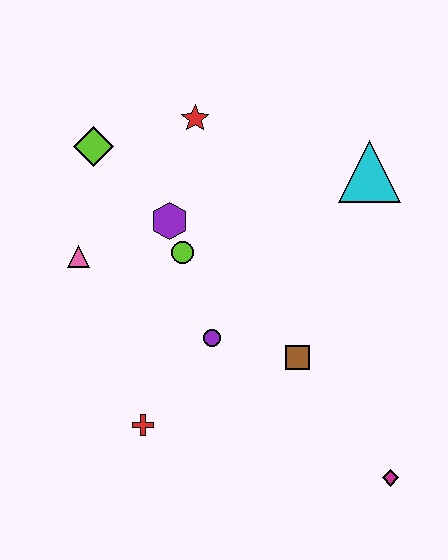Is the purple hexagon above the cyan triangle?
No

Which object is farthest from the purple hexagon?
The magenta diamond is farthest from the purple hexagon.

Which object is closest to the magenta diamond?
The brown square is closest to the magenta diamond.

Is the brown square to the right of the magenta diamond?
No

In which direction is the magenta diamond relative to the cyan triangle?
The magenta diamond is below the cyan triangle.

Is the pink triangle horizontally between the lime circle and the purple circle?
No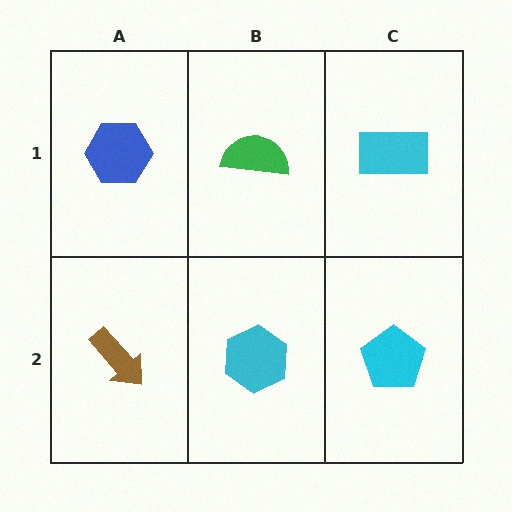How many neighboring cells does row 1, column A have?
2.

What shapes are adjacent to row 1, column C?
A cyan pentagon (row 2, column C), a green semicircle (row 1, column B).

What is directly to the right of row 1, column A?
A green semicircle.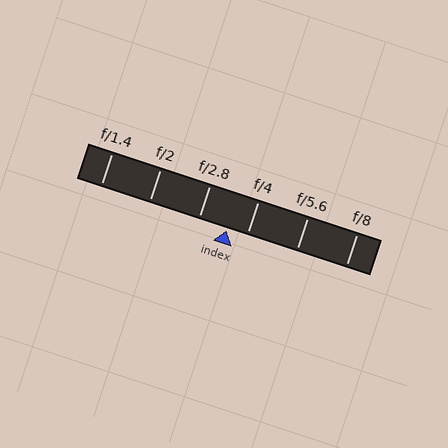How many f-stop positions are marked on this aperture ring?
There are 6 f-stop positions marked.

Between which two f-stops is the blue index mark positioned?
The index mark is between f/2.8 and f/4.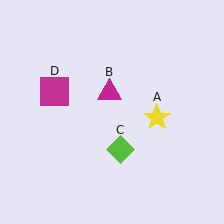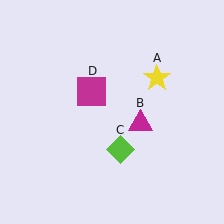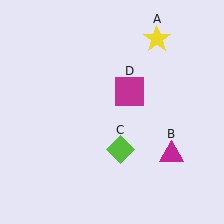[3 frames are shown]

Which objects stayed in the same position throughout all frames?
Lime diamond (object C) remained stationary.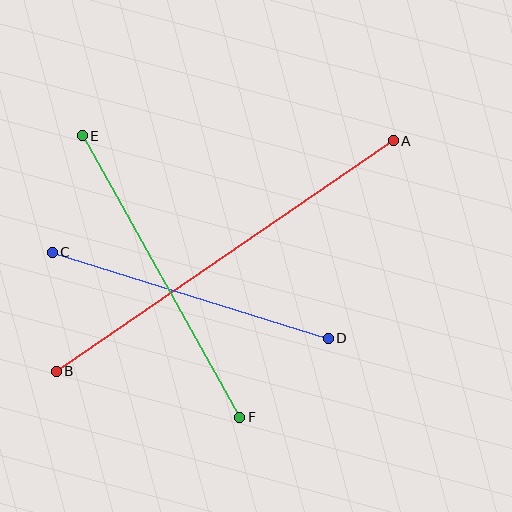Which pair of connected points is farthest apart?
Points A and B are farthest apart.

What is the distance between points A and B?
The distance is approximately 408 pixels.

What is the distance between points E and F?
The distance is approximately 323 pixels.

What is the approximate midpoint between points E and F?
The midpoint is at approximately (161, 277) pixels.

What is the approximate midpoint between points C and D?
The midpoint is at approximately (190, 295) pixels.